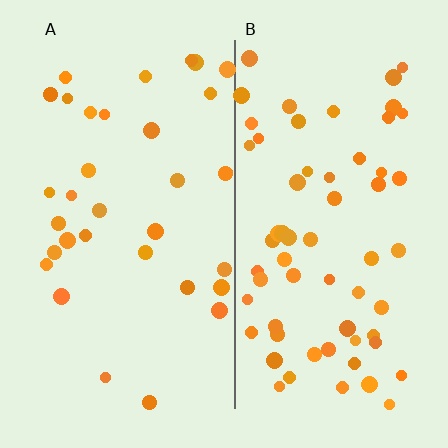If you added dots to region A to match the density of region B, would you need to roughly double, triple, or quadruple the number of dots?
Approximately double.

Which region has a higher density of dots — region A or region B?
B (the right).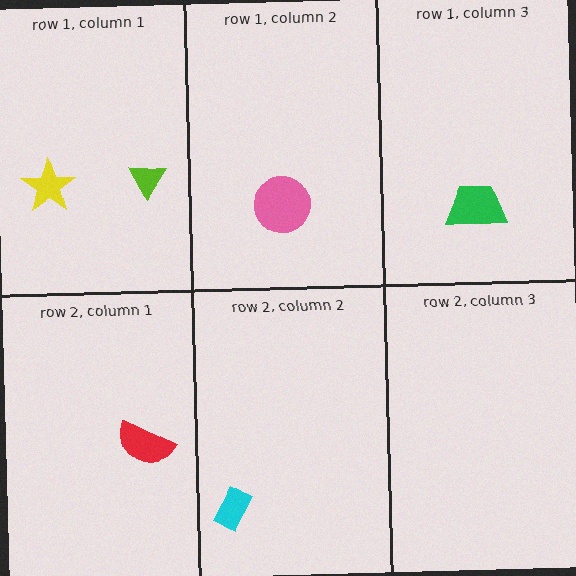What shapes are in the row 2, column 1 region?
The red semicircle.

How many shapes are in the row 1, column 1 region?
2.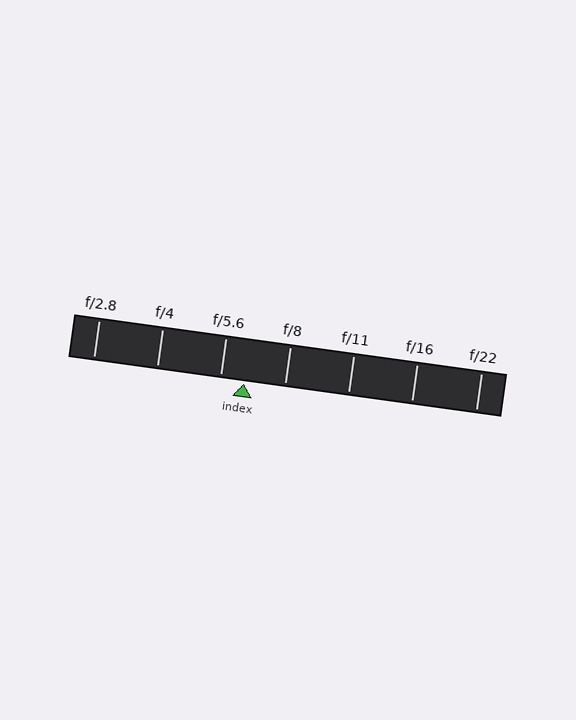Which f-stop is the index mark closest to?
The index mark is closest to f/5.6.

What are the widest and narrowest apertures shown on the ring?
The widest aperture shown is f/2.8 and the narrowest is f/22.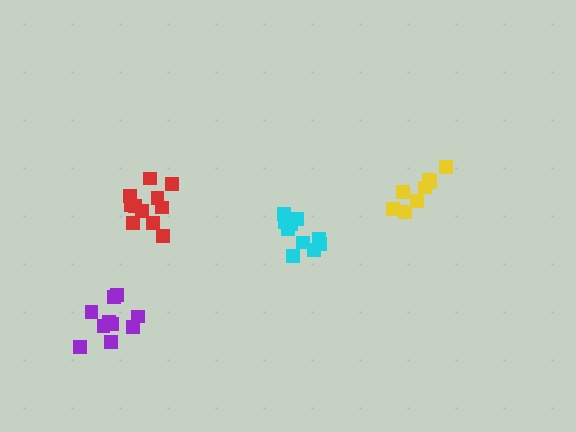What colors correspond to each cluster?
The clusters are colored: cyan, yellow, red, purple.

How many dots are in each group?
Group 1: 10 dots, Group 2: 8 dots, Group 3: 12 dots, Group 4: 11 dots (41 total).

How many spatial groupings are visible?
There are 4 spatial groupings.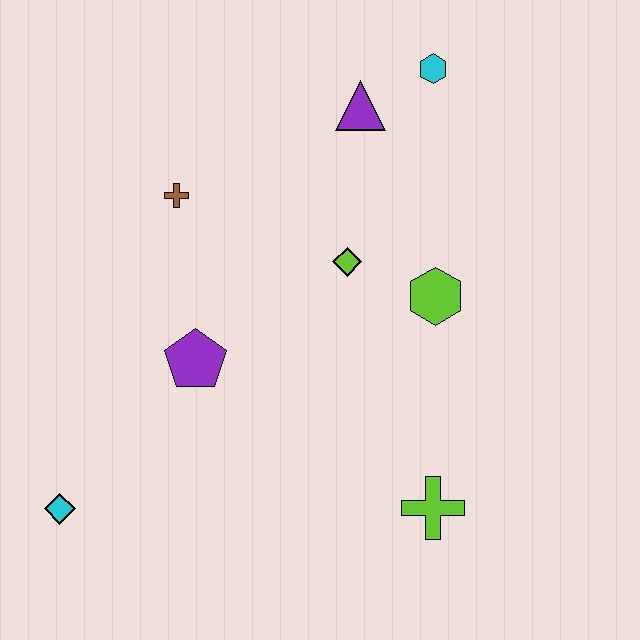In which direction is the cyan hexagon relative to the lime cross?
The cyan hexagon is above the lime cross.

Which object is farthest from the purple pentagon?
The cyan hexagon is farthest from the purple pentagon.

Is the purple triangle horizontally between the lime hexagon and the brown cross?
Yes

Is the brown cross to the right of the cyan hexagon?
No